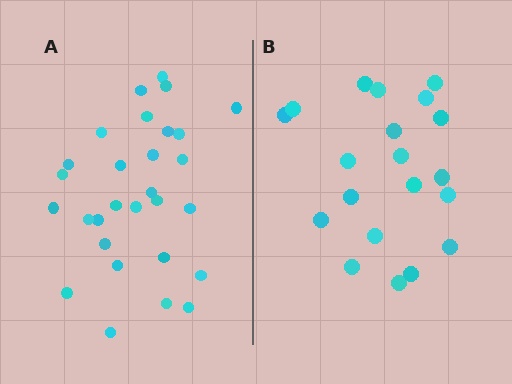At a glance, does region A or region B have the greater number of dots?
Region A (the left region) has more dots.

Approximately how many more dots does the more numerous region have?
Region A has roughly 8 or so more dots than region B.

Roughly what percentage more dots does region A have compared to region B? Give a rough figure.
About 45% more.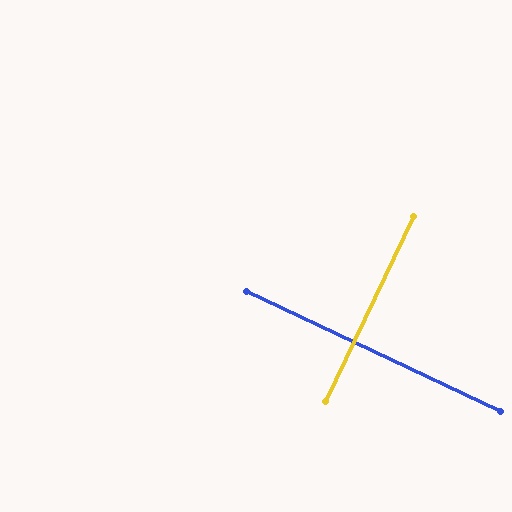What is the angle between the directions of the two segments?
Approximately 90 degrees.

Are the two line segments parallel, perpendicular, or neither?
Perpendicular — they meet at approximately 90°.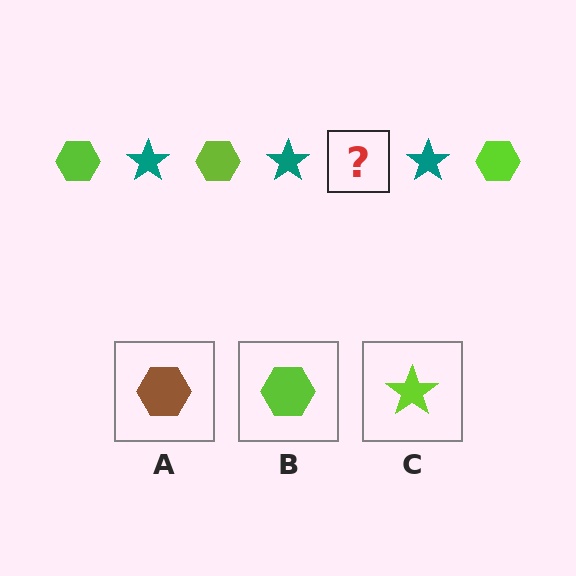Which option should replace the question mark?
Option B.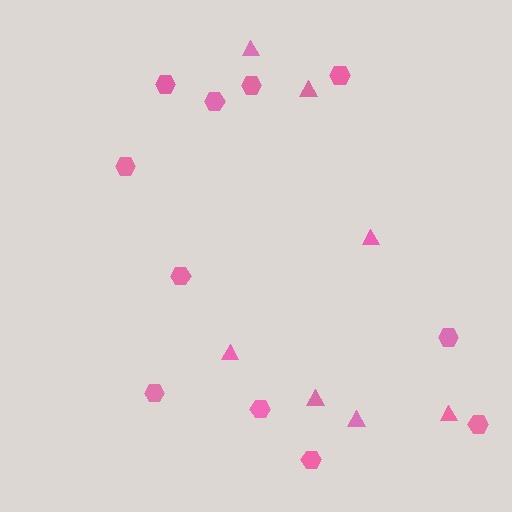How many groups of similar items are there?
There are 2 groups: one group of triangles (7) and one group of hexagons (11).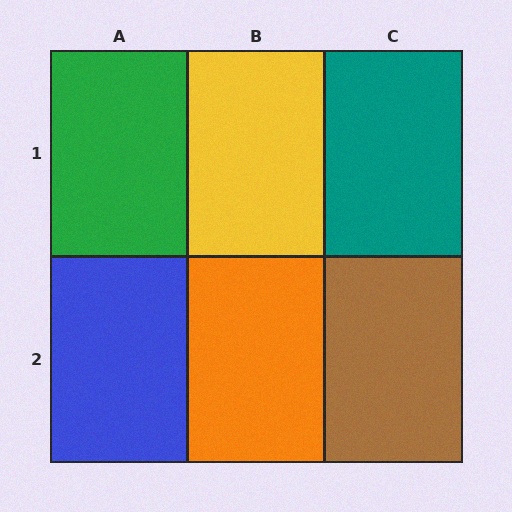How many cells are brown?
1 cell is brown.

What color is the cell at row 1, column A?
Green.